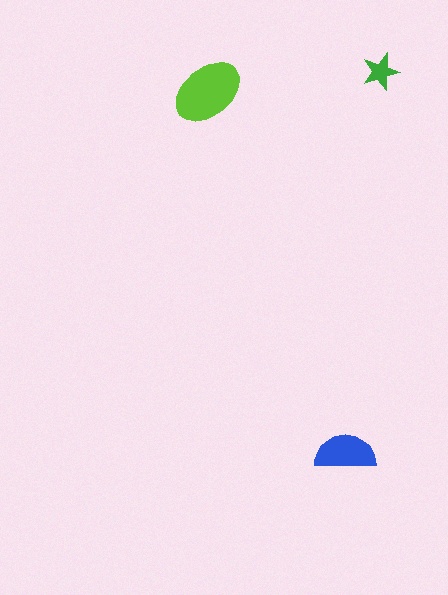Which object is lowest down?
The blue semicircle is bottommost.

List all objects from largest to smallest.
The lime ellipse, the blue semicircle, the green star.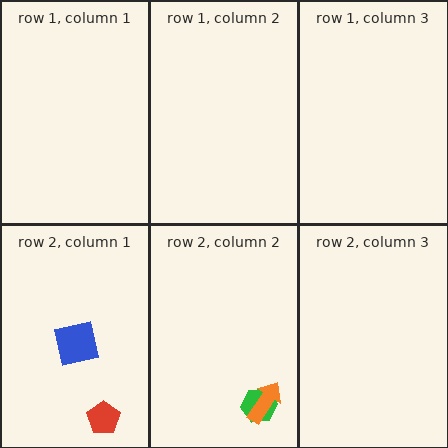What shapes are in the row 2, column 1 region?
The red pentagon, the blue square.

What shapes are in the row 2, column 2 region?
The green hexagon, the orange arrow.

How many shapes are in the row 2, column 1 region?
2.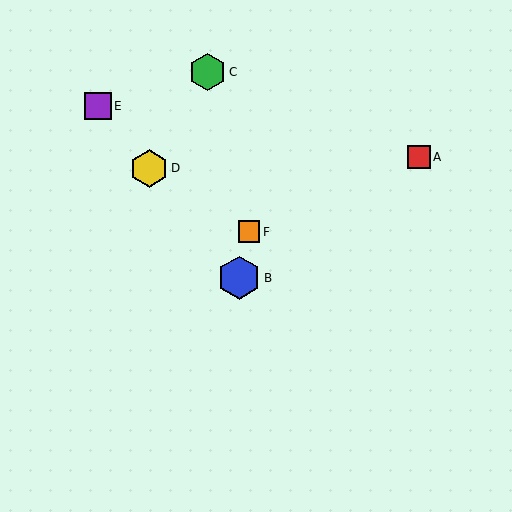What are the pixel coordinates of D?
Object D is at (149, 168).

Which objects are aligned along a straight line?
Objects B, D, E are aligned along a straight line.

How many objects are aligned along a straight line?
3 objects (B, D, E) are aligned along a straight line.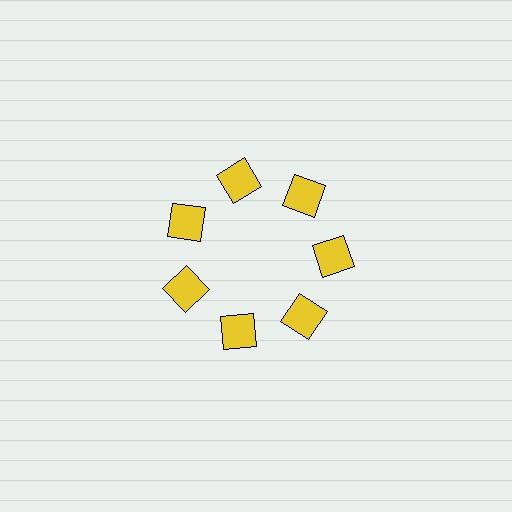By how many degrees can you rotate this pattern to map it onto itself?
The pattern maps onto itself every 51 degrees of rotation.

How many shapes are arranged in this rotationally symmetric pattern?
There are 7 shapes, arranged in 7 groups of 1.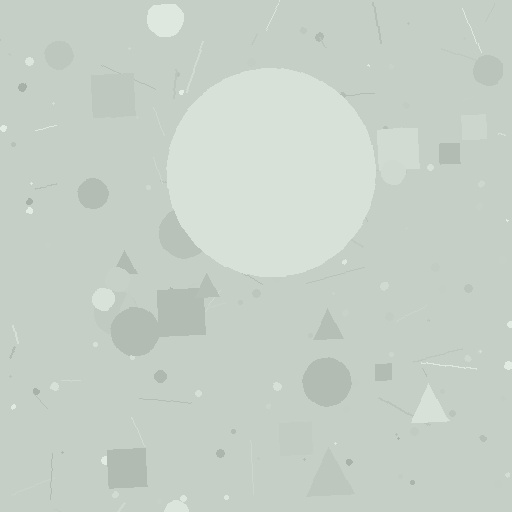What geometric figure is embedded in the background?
A circle is embedded in the background.